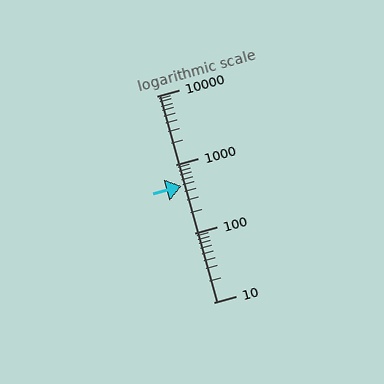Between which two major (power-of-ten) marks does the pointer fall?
The pointer is between 100 and 1000.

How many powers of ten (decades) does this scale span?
The scale spans 3 decades, from 10 to 10000.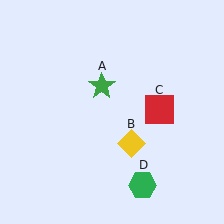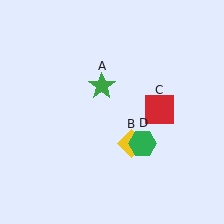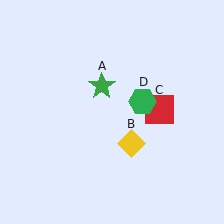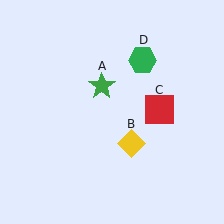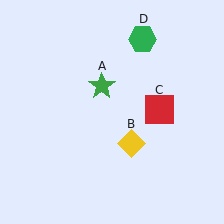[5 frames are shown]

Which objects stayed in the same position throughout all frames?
Green star (object A) and yellow diamond (object B) and red square (object C) remained stationary.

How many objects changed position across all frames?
1 object changed position: green hexagon (object D).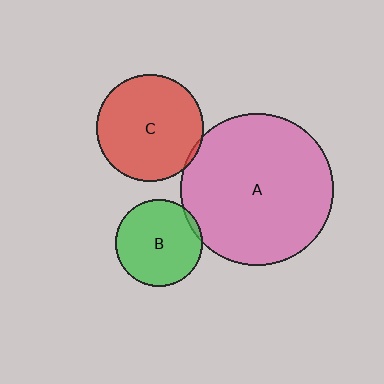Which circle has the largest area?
Circle A (pink).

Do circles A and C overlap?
Yes.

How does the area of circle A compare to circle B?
Approximately 3.1 times.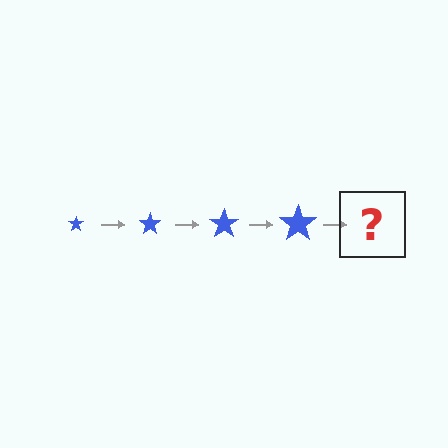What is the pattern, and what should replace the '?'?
The pattern is that the star gets progressively larger each step. The '?' should be a blue star, larger than the previous one.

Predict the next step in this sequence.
The next step is a blue star, larger than the previous one.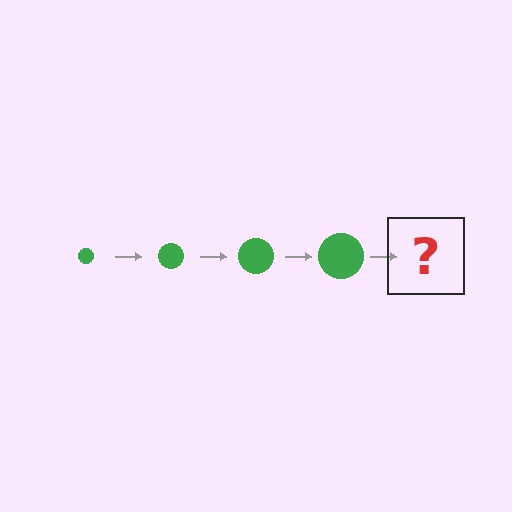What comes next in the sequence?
The next element should be a green circle, larger than the previous one.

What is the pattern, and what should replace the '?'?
The pattern is that the circle gets progressively larger each step. The '?' should be a green circle, larger than the previous one.